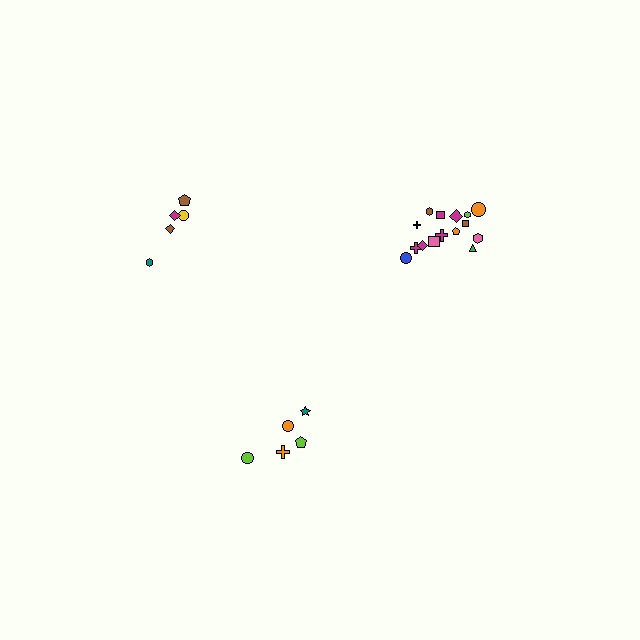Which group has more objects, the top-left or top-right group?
The top-right group.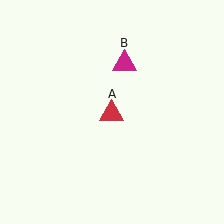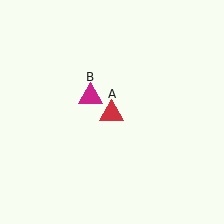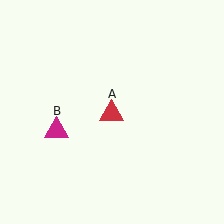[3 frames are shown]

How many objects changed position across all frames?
1 object changed position: magenta triangle (object B).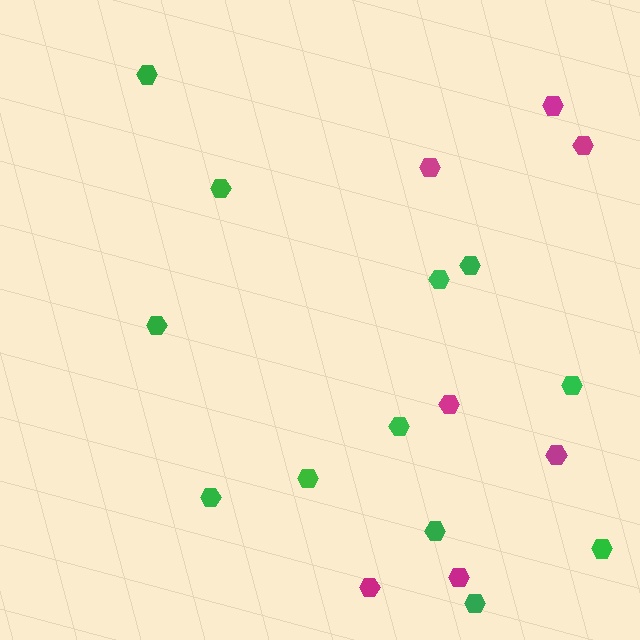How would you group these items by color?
There are 2 groups: one group of green hexagons (12) and one group of magenta hexagons (7).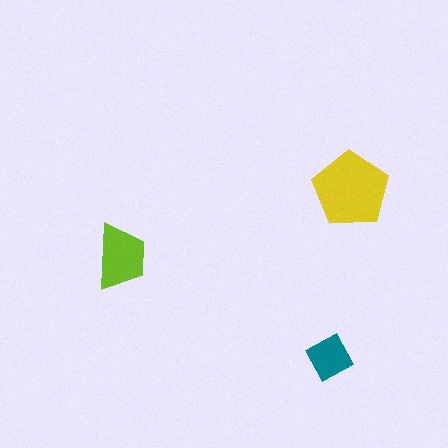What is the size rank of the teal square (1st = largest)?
3rd.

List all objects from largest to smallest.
The yellow pentagon, the lime trapezoid, the teal square.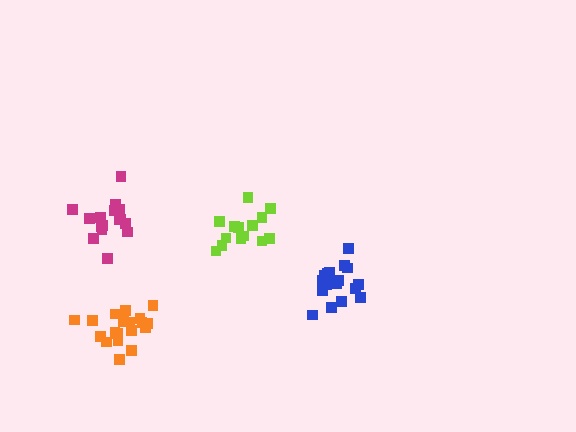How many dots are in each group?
Group 1: 19 dots, Group 2: 14 dots, Group 3: 17 dots, Group 4: 17 dots (67 total).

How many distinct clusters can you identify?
There are 4 distinct clusters.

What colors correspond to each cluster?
The clusters are colored: orange, lime, blue, magenta.